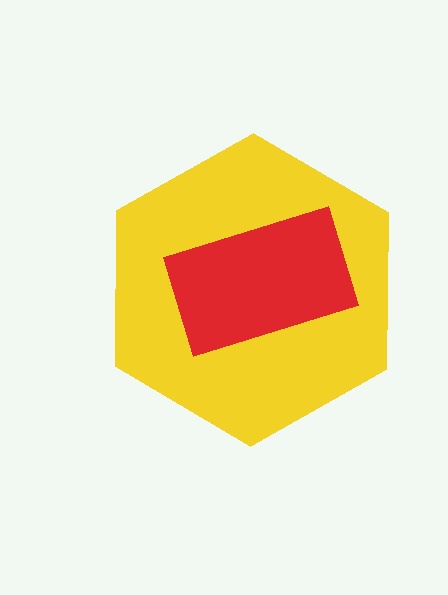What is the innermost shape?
The red rectangle.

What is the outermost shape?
The yellow hexagon.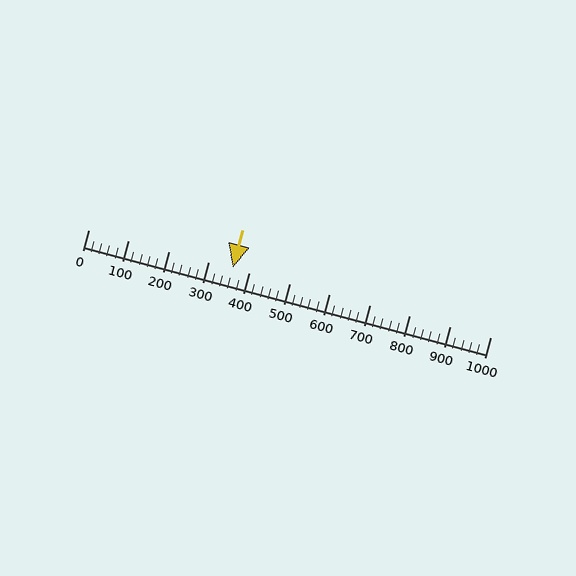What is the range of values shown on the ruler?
The ruler shows values from 0 to 1000.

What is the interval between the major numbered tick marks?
The major tick marks are spaced 100 units apart.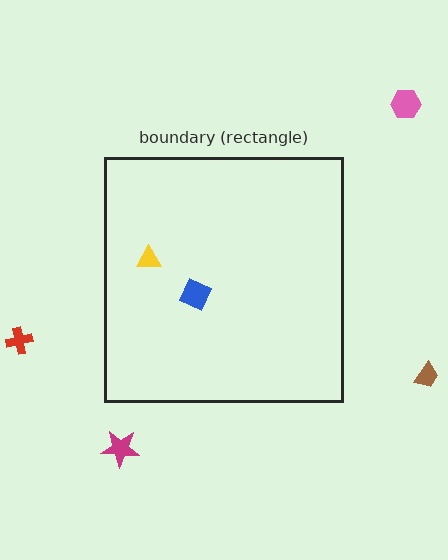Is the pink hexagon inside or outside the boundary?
Outside.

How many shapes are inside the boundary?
2 inside, 4 outside.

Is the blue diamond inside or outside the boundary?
Inside.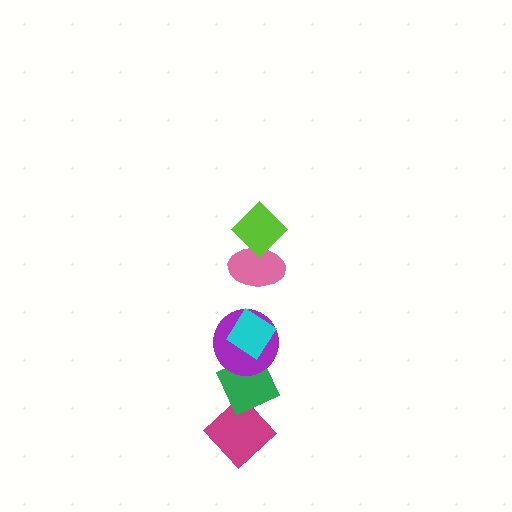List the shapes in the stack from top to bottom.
From top to bottom: the lime diamond, the pink ellipse, the cyan diamond, the purple circle, the green diamond, the magenta diamond.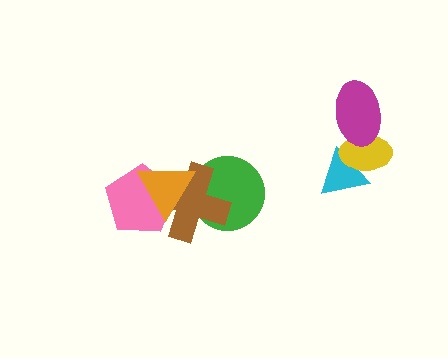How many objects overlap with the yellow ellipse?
2 objects overlap with the yellow ellipse.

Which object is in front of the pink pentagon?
The orange triangle is in front of the pink pentagon.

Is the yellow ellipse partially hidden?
Yes, it is partially covered by another shape.